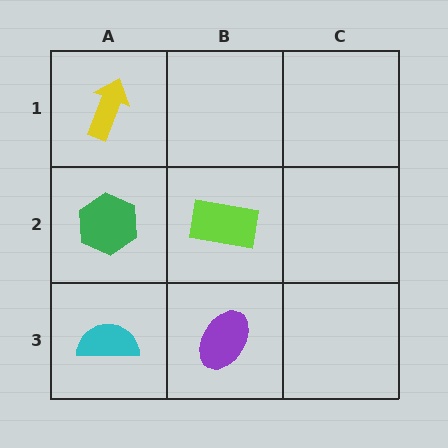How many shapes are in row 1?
1 shape.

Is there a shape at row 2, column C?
No, that cell is empty.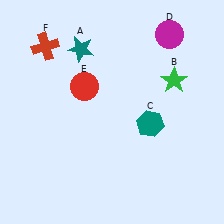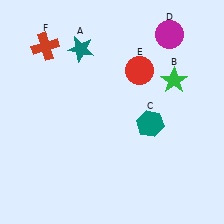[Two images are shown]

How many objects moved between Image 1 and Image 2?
1 object moved between the two images.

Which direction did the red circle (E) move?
The red circle (E) moved right.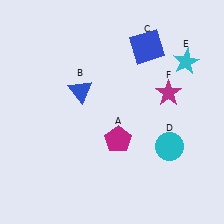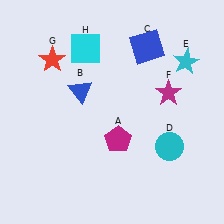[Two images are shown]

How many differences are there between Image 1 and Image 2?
There are 2 differences between the two images.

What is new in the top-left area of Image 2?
A cyan square (H) was added in the top-left area of Image 2.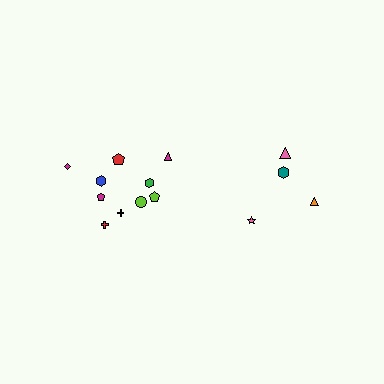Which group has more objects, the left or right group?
The left group.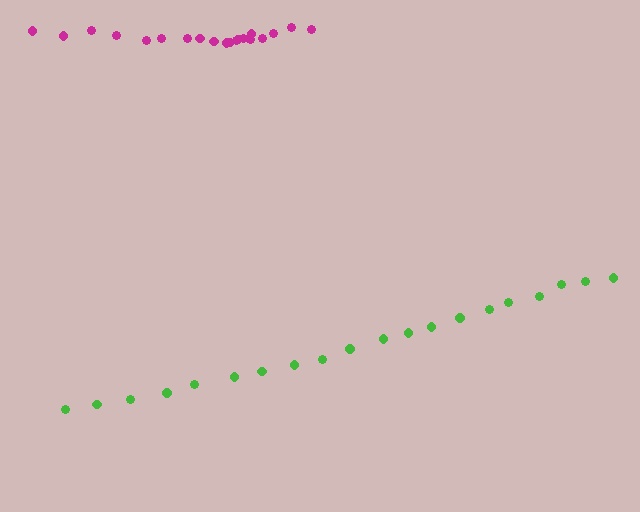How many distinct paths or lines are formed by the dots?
There are 2 distinct paths.